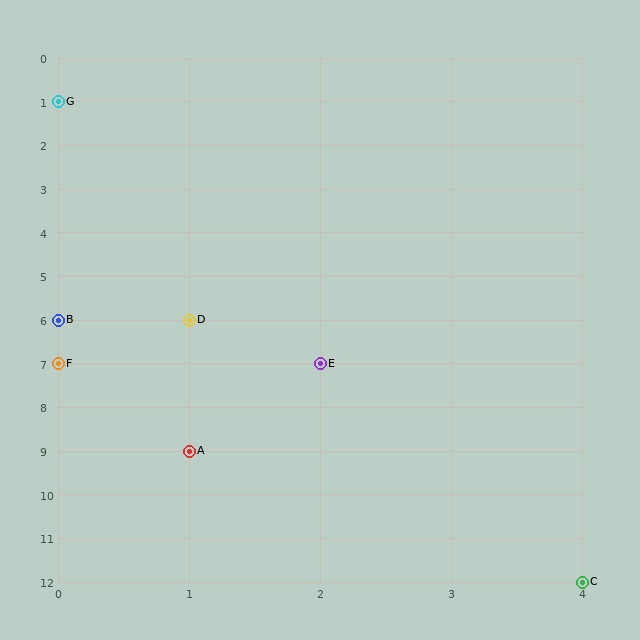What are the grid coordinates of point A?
Point A is at grid coordinates (1, 9).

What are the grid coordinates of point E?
Point E is at grid coordinates (2, 7).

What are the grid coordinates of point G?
Point G is at grid coordinates (0, 1).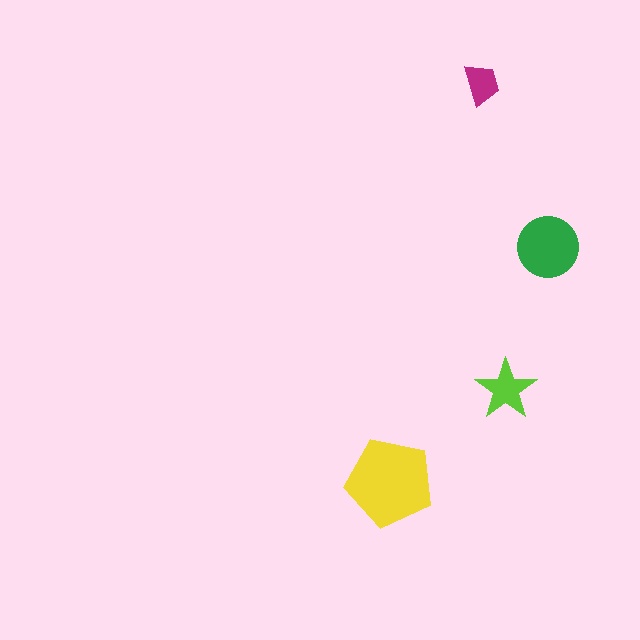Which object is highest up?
The magenta trapezoid is topmost.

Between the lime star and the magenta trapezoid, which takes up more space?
The lime star.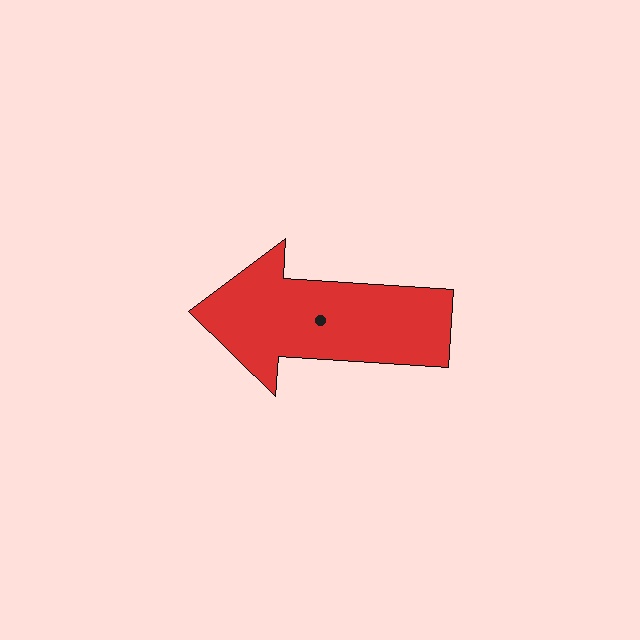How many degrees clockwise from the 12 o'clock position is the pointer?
Approximately 274 degrees.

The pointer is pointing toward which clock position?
Roughly 9 o'clock.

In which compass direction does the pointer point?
West.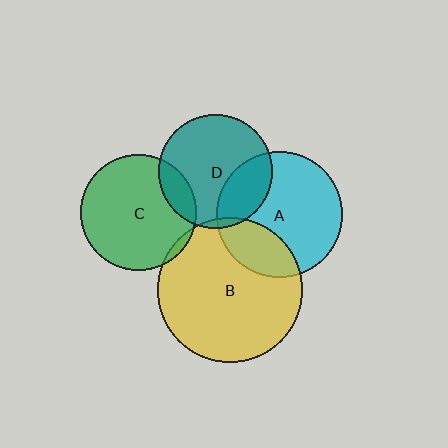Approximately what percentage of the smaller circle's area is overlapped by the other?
Approximately 15%.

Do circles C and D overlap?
Yes.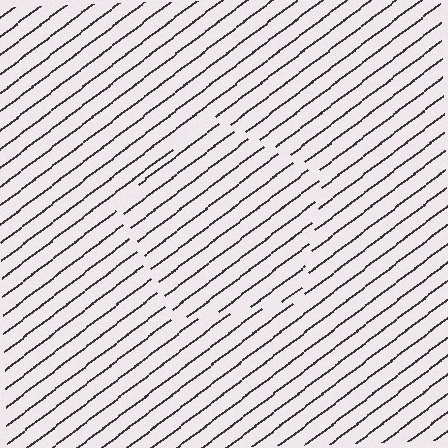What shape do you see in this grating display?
An illusory pentagon. The interior of the shape contains the same grating, shifted by half a period — the contour is defined by the phase discontinuity where line-ends from the inner and outer gratings abut.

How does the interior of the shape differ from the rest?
The interior of the shape contains the same grating, shifted by half a period — the contour is defined by the phase discontinuity where line-ends from the inner and outer gratings abut.